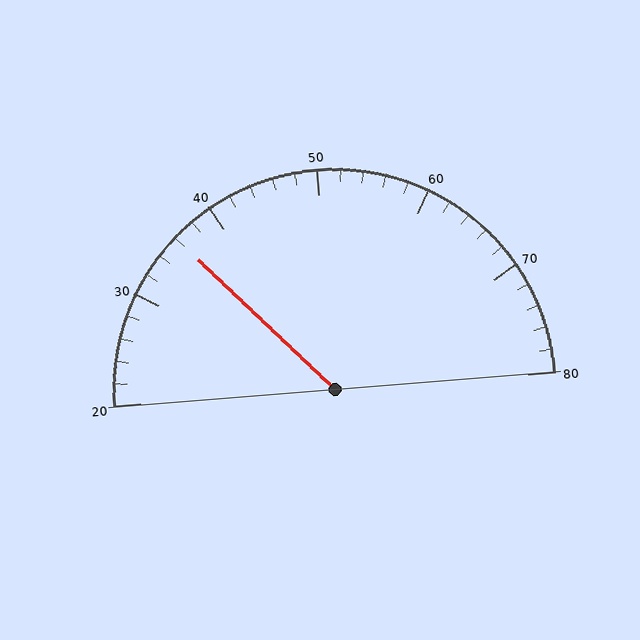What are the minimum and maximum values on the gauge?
The gauge ranges from 20 to 80.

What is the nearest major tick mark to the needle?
The nearest major tick mark is 40.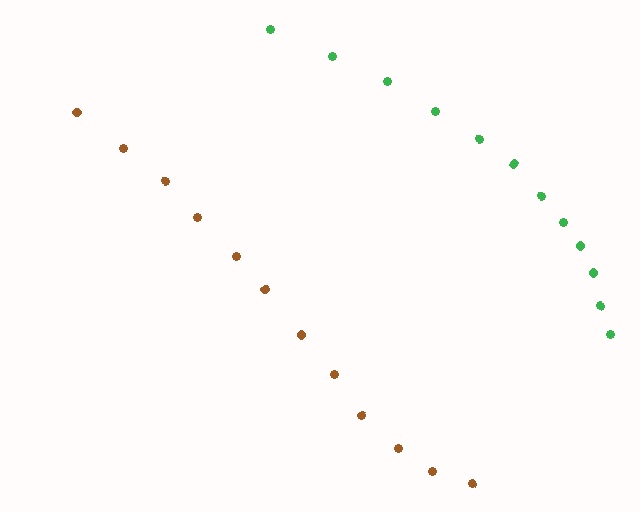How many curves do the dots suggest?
There are 2 distinct paths.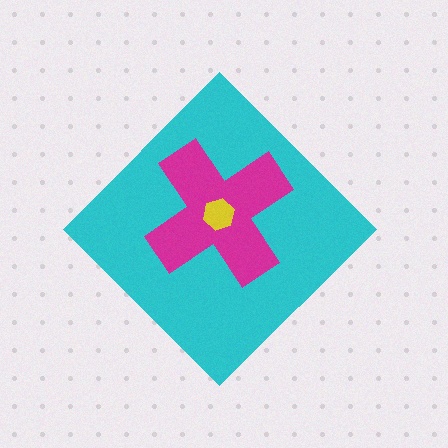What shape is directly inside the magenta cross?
The yellow hexagon.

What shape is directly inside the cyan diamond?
The magenta cross.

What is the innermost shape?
The yellow hexagon.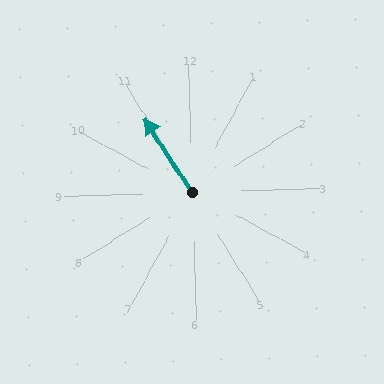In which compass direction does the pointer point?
Northwest.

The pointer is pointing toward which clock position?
Roughly 11 o'clock.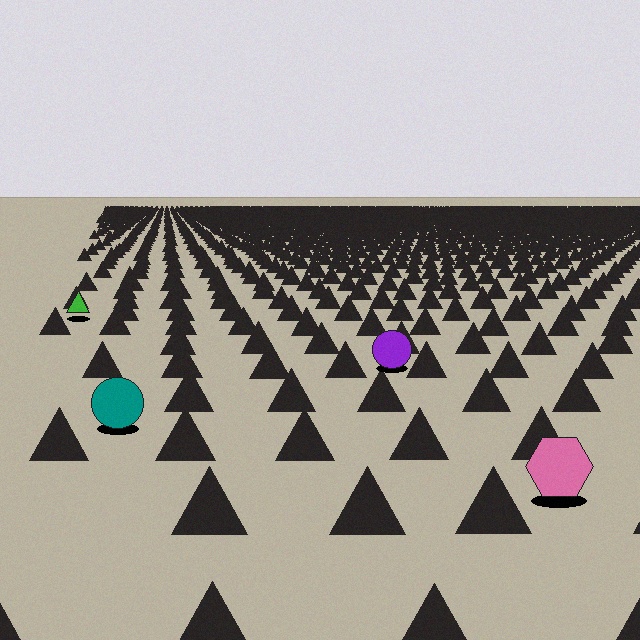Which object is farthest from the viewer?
The green triangle is farthest from the viewer. It appears smaller and the ground texture around it is denser.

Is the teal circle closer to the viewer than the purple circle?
Yes. The teal circle is closer — you can tell from the texture gradient: the ground texture is coarser near it.